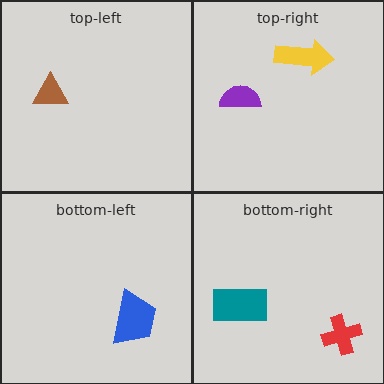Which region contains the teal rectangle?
The bottom-right region.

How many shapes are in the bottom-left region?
1.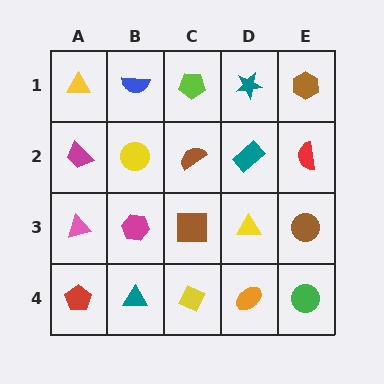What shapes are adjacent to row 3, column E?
A red semicircle (row 2, column E), a green circle (row 4, column E), a yellow triangle (row 3, column D).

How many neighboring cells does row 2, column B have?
4.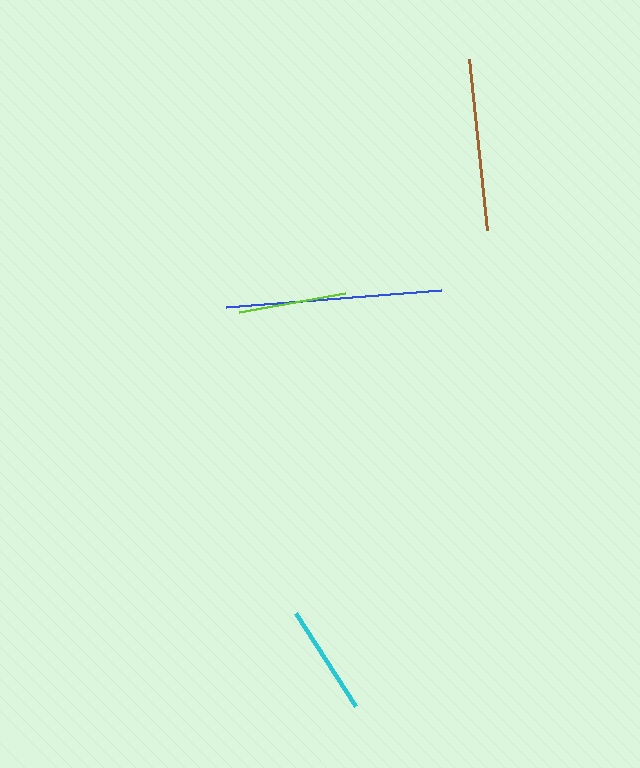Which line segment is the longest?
The blue line is the longest at approximately 216 pixels.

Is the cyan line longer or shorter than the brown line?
The brown line is longer than the cyan line.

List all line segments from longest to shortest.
From longest to shortest: blue, brown, cyan, lime.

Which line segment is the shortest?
The lime line is the shortest at approximately 107 pixels.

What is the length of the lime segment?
The lime segment is approximately 107 pixels long.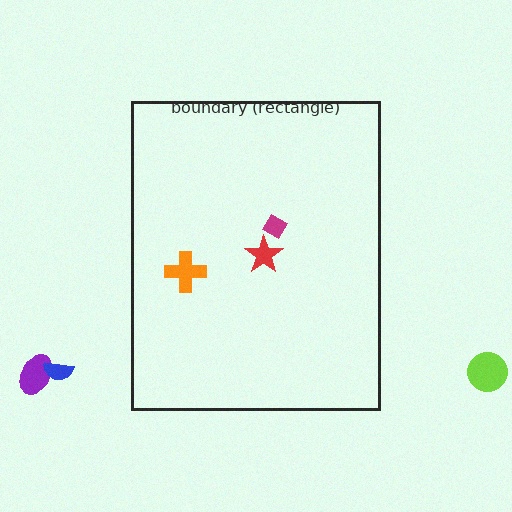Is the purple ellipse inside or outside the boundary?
Outside.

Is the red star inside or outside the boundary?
Inside.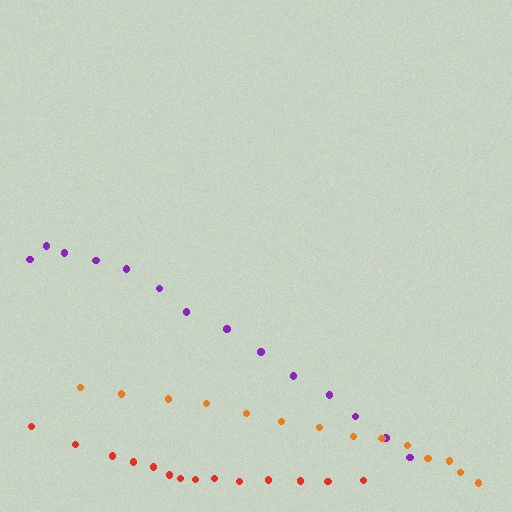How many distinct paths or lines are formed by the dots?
There are 3 distinct paths.